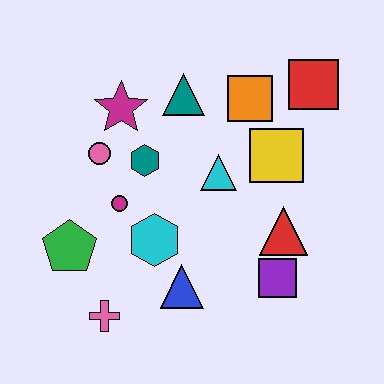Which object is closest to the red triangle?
The purple square is closest to the red triangle.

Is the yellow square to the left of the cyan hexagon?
No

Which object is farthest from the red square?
The pink cross is farthest from the red square.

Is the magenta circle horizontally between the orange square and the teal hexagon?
No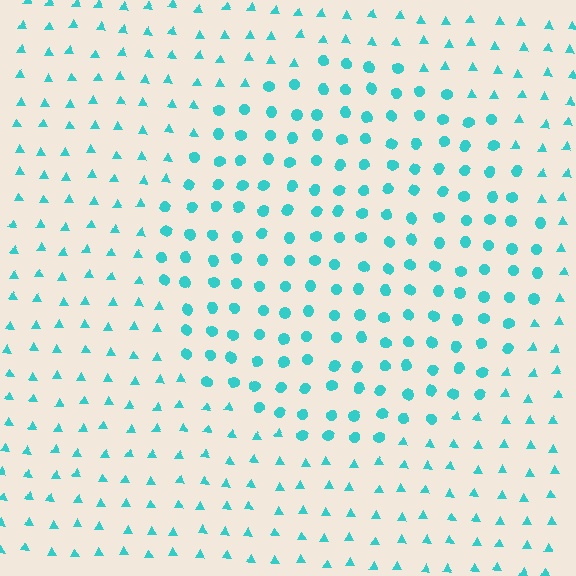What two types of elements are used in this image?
The image uses circles inside the circle region and triangles outside it.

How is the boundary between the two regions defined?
The boundary is defined by a change in element shape: circles inside vs. triangles outside. All elements share the same color and spacing.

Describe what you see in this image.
The image is filled with small cyan elements arranged in a uniform grid. A circle-shaped region contains circles, while the surrounding area contains triangles. The boundary is defined purely by the change in element shape.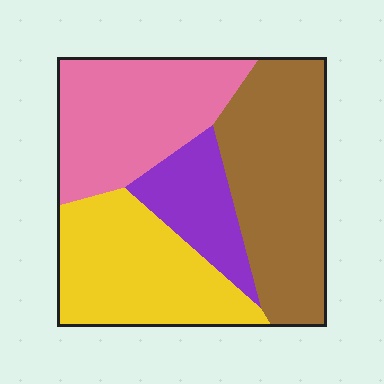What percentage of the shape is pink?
Pink takes up about one quarter (1/4) of the shape.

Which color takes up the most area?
Brown, at roughly 35%.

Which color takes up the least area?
Purple, at roughly 15%.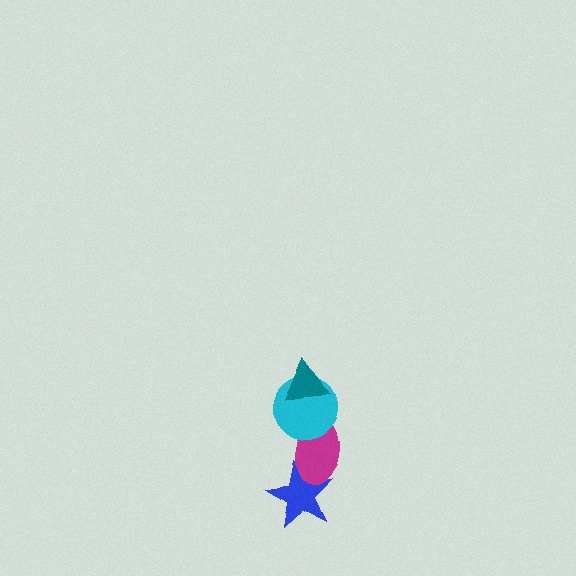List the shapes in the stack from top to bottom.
From top to bottom: the teal triangle, the cyan circle, the magenta ellipse, the blue star.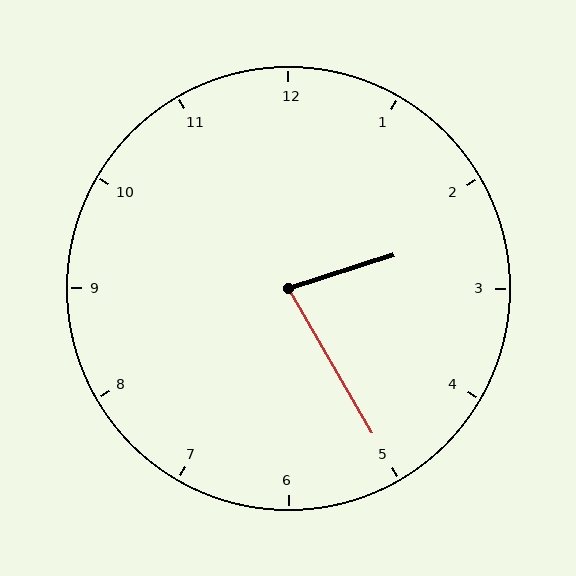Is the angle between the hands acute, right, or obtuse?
It is acute.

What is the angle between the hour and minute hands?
Approximately 78 degrees.